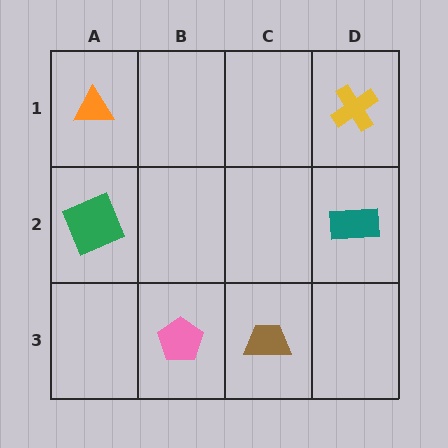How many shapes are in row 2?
2 shapes.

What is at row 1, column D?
A yellow cross.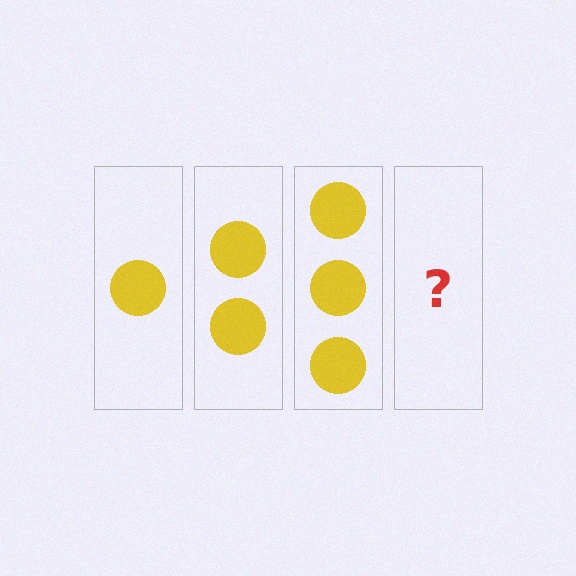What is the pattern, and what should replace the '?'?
The pattern is that each step adds one more circle. The '?' should be 4 circles.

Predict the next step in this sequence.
The next step is 4 circles.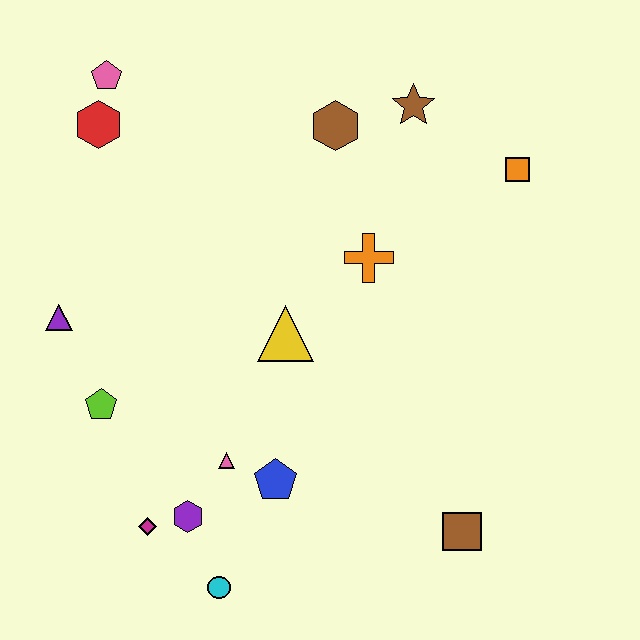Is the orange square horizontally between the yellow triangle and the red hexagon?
No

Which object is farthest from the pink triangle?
The orange square is farthest from the pink triangle.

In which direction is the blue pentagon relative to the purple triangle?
The blue pentagon is to the right of the purple triangle.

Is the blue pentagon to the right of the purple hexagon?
Yes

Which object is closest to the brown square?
The blue pentagon is closest to the brown square.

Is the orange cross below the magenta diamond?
No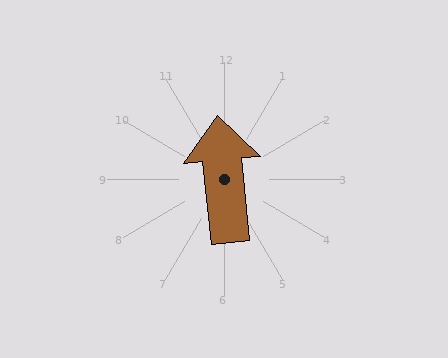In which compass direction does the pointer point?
North.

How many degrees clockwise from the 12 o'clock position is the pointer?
Approximately 354 degrees.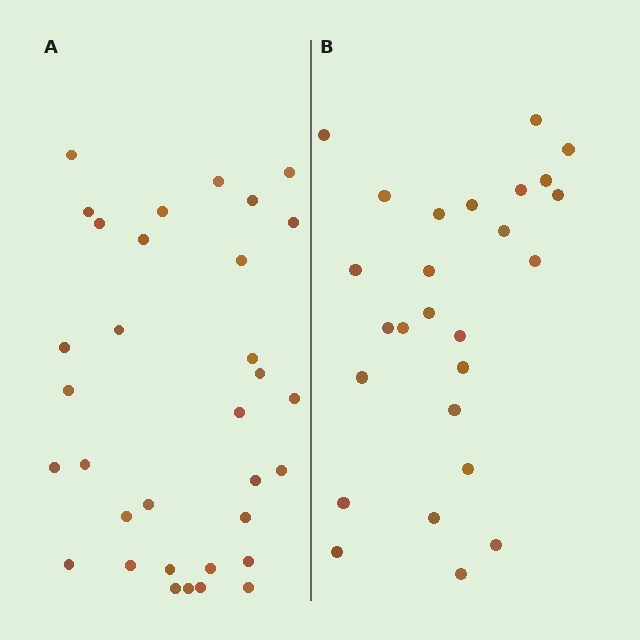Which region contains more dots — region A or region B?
Region A (the left region) has more dots.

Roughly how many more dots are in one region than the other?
Region A has roughly 8 or so more dots than region B.